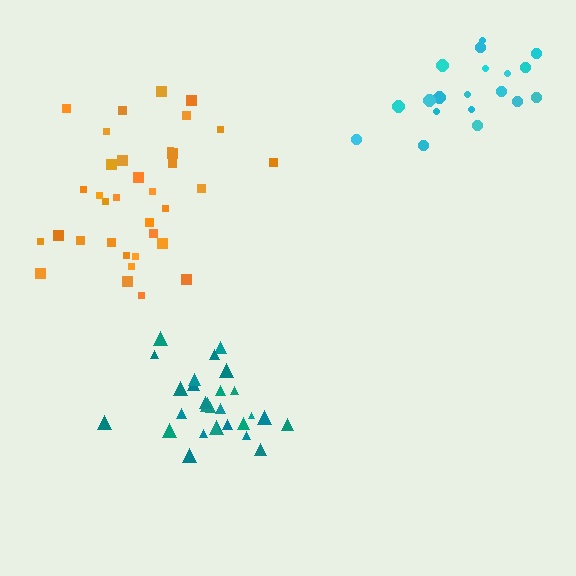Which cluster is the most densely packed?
Teal.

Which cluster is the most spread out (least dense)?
Cyan.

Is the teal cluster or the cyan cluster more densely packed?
Teal.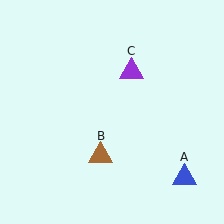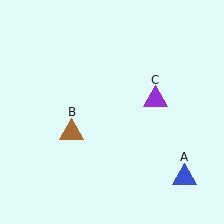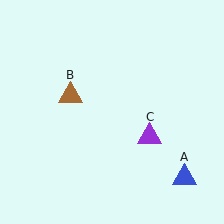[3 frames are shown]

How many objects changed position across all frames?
2 objects changed position: brown triangle (object B), purple triangle (object C).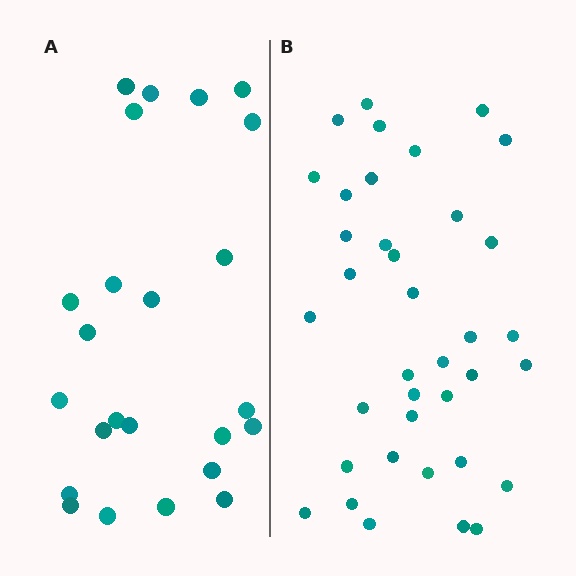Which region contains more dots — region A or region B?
Region B (the right region) has more dots.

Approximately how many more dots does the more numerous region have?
Region B has approximately 15 more dots than region A.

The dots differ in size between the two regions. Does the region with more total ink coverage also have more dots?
No. Region A has more total ink coverage because its dots are larger, but region B actually contains more individual dots. Total area can be misleading — the number of items is what matters here.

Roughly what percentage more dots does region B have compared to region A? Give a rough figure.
About 55% more.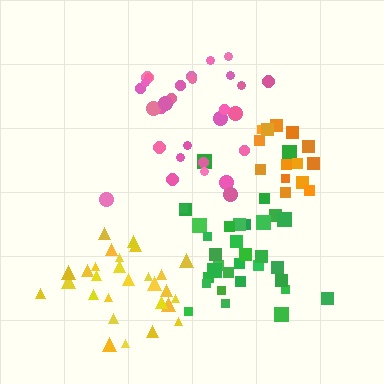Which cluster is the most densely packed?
Green.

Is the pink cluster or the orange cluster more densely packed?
Orange.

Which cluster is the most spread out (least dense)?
Pink.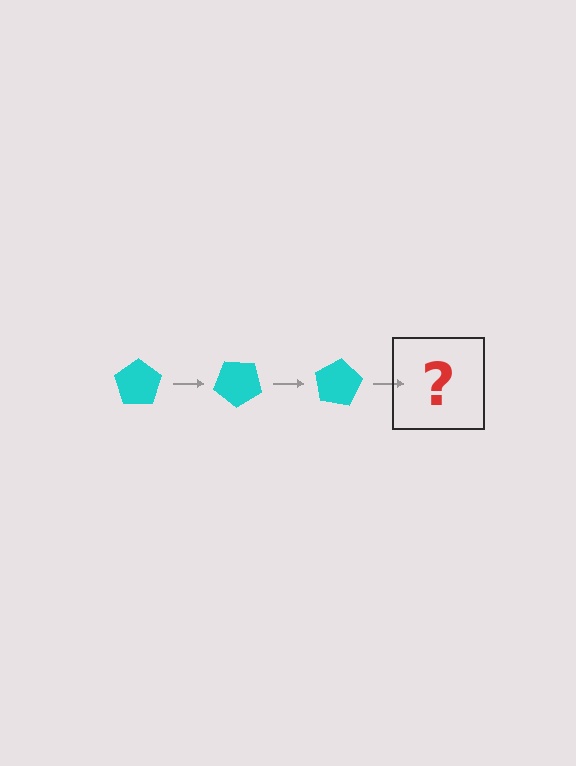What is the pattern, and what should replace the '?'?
The pattern is that the pentagon rotates 40 degrees each step. The '?' should be a cyan pentagon rotated 120 degrees.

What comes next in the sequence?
The next element should be a cyan pentagon rotated 120 degrees.